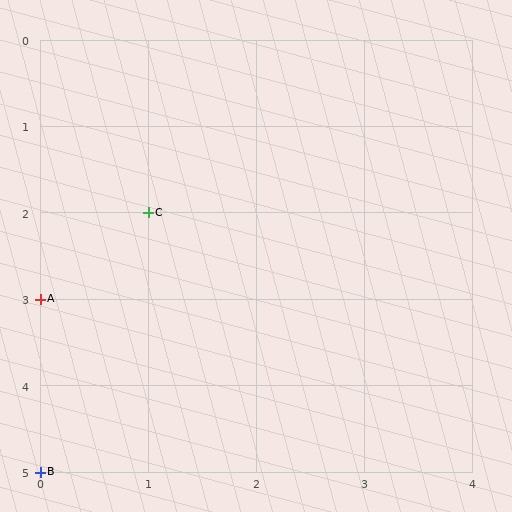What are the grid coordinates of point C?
Point C is at grid coordinates (1, 2).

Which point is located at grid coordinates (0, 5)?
Point B is at (0, 5).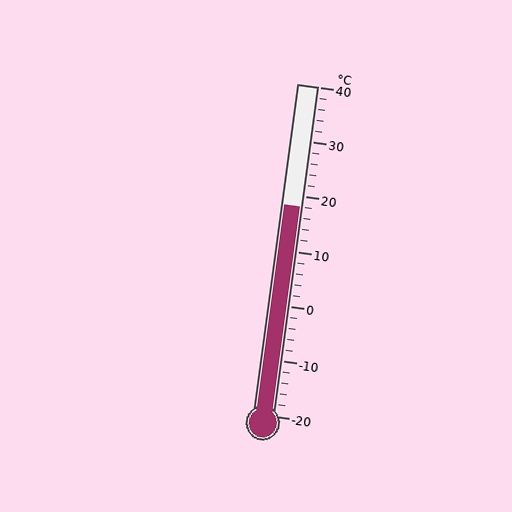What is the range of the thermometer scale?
The thermometer scale ranges from -20°C to 40°C.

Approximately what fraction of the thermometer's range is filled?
The thermometer is filled to approximately 65% of its range.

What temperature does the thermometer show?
The thermometer shows approximately 18°C.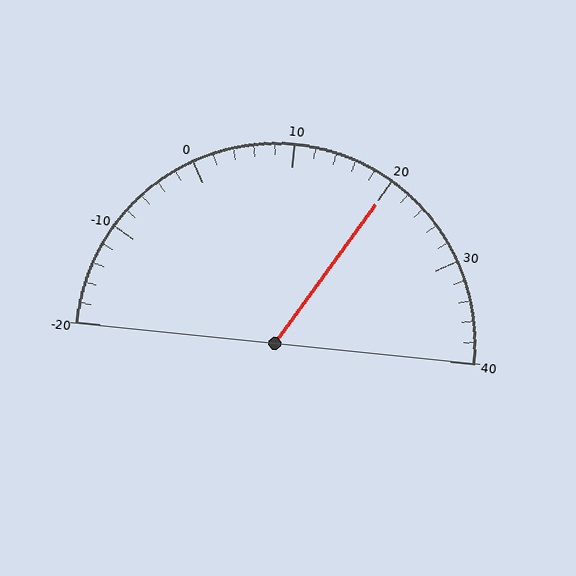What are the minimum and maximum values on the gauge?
The gauge ranges from -20 to 40.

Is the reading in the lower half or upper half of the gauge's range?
The reading is in the upper half of the range (-20 to 40).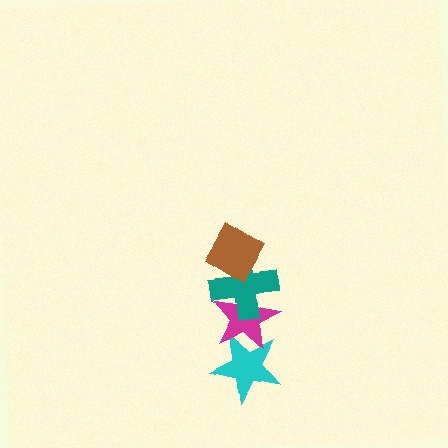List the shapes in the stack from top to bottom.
From top to bottom: the brown diamond, the teal cross, the magenta star, the cyan star.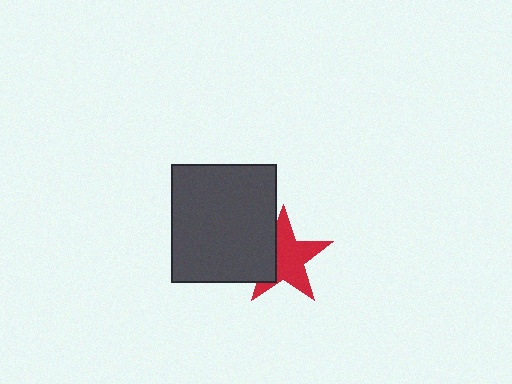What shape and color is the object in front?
The object in front is a dark gray rectangle.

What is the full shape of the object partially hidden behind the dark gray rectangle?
The partially hidden object is a red star.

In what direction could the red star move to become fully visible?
The red star could move right. That would shift it out from behind the dark gray rectangle entirely.